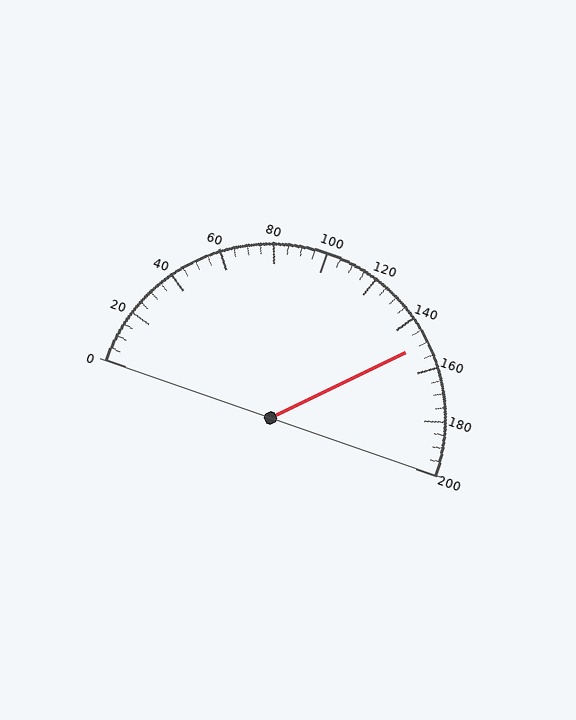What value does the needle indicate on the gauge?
The needle indicates approximately 150.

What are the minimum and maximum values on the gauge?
The gauge ranges from 0 to 200.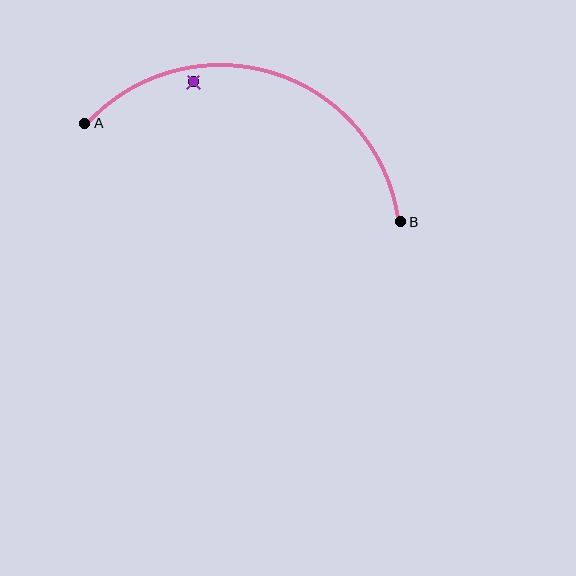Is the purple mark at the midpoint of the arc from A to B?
No — the purple mark does not lie on the arc at all. It sits slightly inside the curve.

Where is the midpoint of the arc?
The arc midpoint is the point on the curve farthest from the straight line joining A and B. It sits above that line.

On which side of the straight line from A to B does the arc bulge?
The arc bulges above the straight line connecting A and B.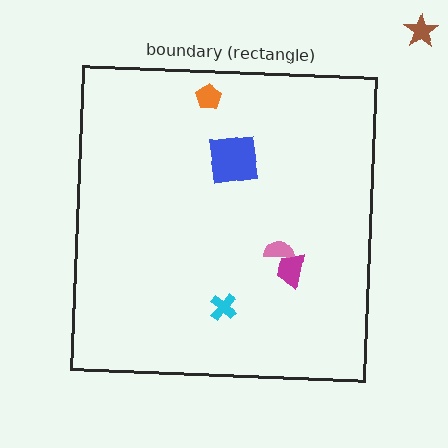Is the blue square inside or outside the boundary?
Inside.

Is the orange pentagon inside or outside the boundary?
Inside.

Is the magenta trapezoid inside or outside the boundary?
Inside.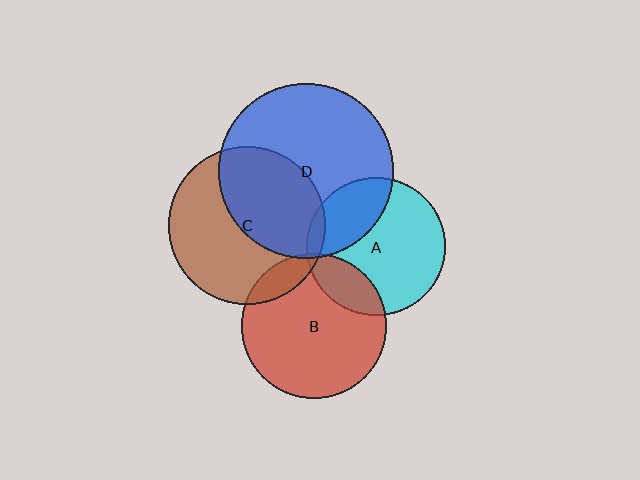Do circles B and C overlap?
Yes.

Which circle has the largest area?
Circle D (blue).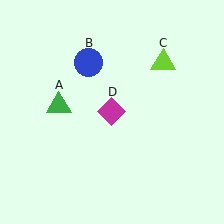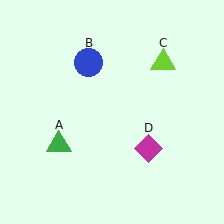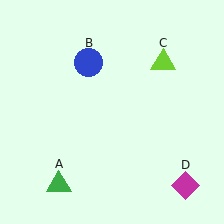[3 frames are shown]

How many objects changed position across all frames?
2 objects changed position: green triangle (object A), magenta diamond (object D).